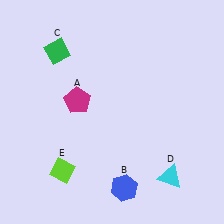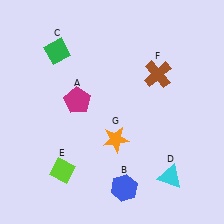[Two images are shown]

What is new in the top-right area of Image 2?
A brown cross (F) was added in the top-right area of Image 2.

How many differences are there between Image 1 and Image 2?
There are 2 differences between the two images.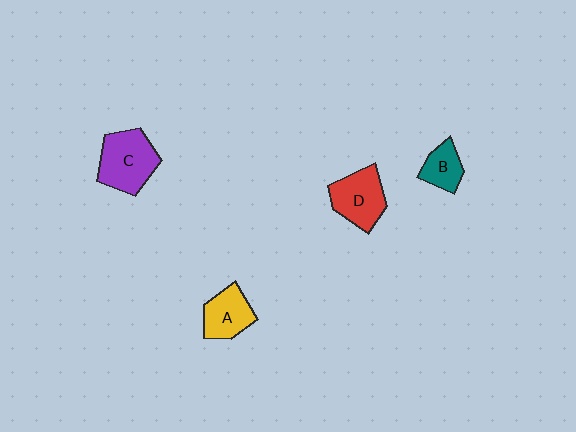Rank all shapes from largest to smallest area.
From largest to smallest: C (purple), D (red), A (yellow), B (teal).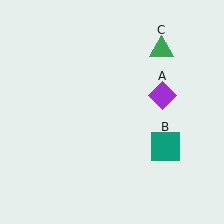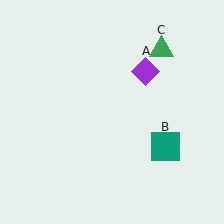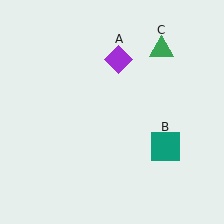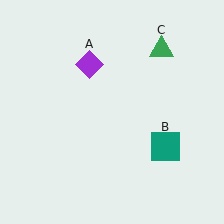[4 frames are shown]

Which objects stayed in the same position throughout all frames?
Teal square (object B) and green triangle (object C) remained stationary.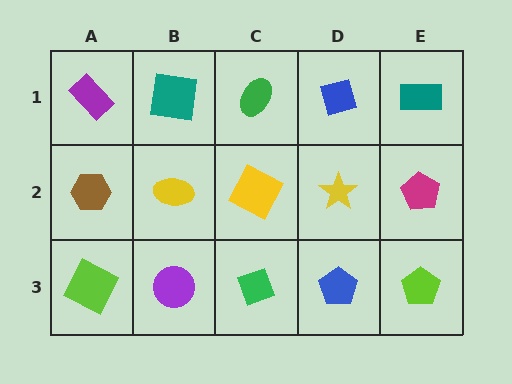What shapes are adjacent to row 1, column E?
A magenta pentagon (row 2, column E), a blue square (row 1, column D).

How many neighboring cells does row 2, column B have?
4.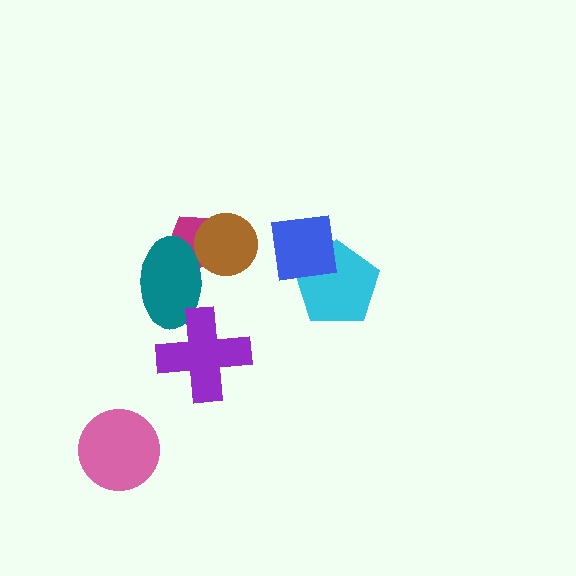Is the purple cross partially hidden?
No, no other shape covers it.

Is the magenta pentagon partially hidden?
Yes, it is partially covered by another shape.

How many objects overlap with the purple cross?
1 object overlaps with the purple cross.